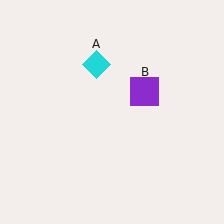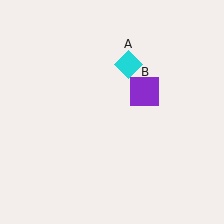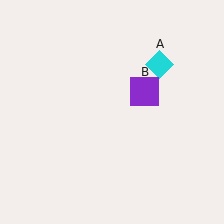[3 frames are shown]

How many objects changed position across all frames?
1 object changed position: cyan diamond (object A).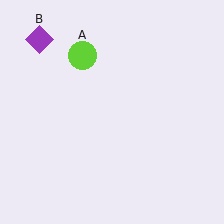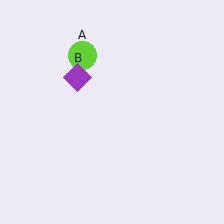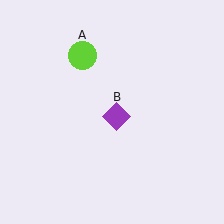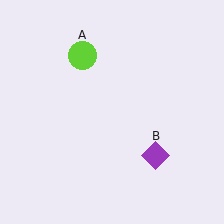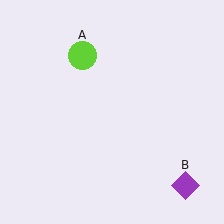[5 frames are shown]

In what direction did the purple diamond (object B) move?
The purple diamond (object B) moved down and to the right.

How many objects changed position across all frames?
1 object changed position: purple diamond (object B).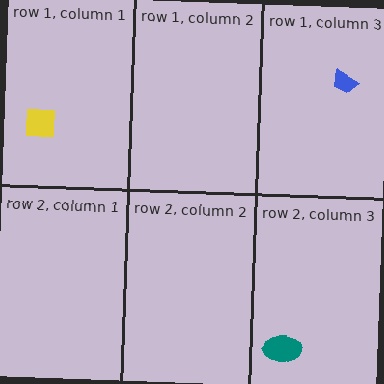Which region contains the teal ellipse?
The row 2, column 3 region.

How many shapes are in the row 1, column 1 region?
1.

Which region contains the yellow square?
The row 1, column 1 region.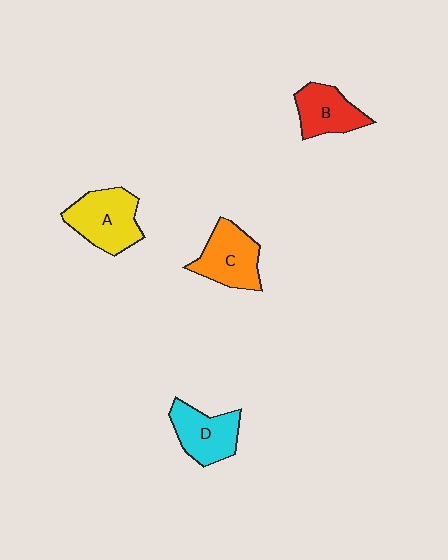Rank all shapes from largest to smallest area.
From largest to smallest: A (yellow), C (orange), D (cyan), B (red).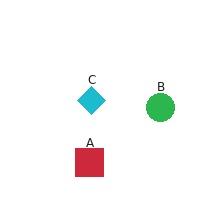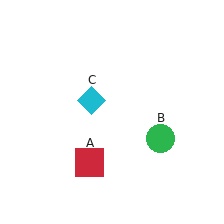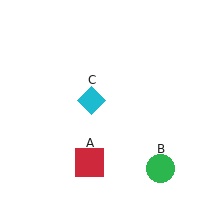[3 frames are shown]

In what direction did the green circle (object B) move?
The green circle (object B) moved down.